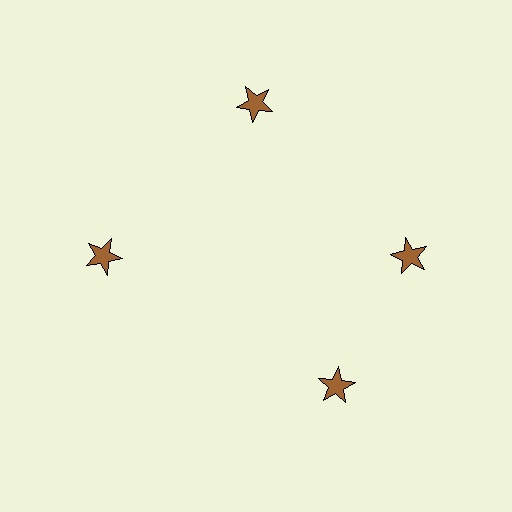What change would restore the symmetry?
The symmetry would be restored by rotating it back into even spacing with its neighbors so that all 4 stars sit at equal angles and equal distance from the center.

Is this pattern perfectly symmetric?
No. The 4 brown stars are arranged in a ring, but one element near the 6 o'clock position is rotated out of alignment along the ring, breaking the 4-fold rotational symmetry.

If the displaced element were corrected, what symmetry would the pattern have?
It would have 4-fold rotational symmetry — the pattern would map onto itself every 90 degrees.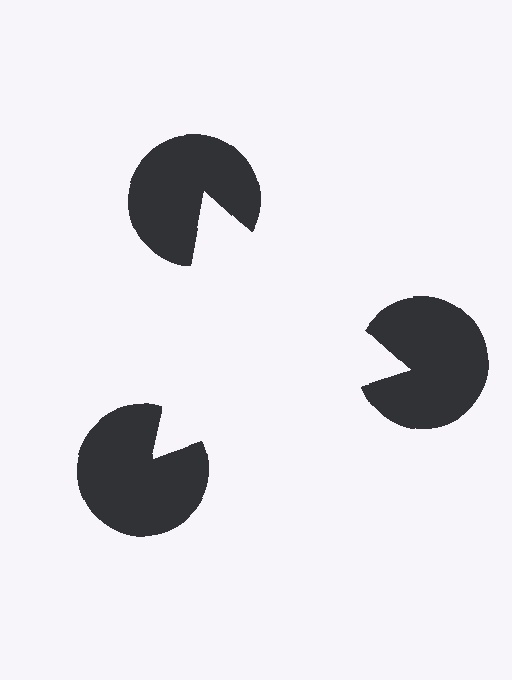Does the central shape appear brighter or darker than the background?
It typically appears slightly brighter than the background, even though no actual brightness change is drawn.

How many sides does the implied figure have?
3 sides.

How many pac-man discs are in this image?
There are 3 — one at each vertex of the illusory triangle.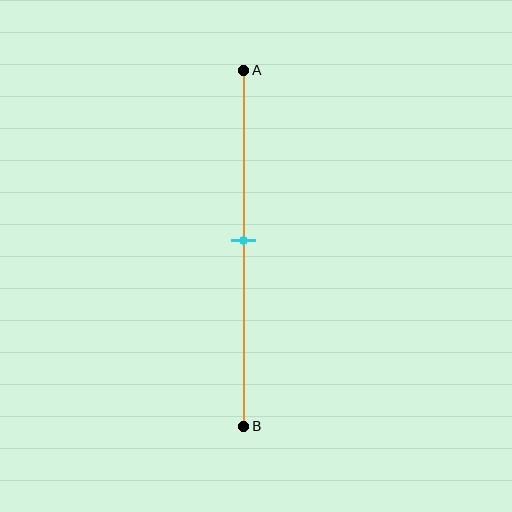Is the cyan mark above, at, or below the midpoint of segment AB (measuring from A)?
The cyan mark is approximately at the midpoint of segment AB.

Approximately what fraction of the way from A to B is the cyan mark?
The cyan mark is approximately 50% of the way from A to B.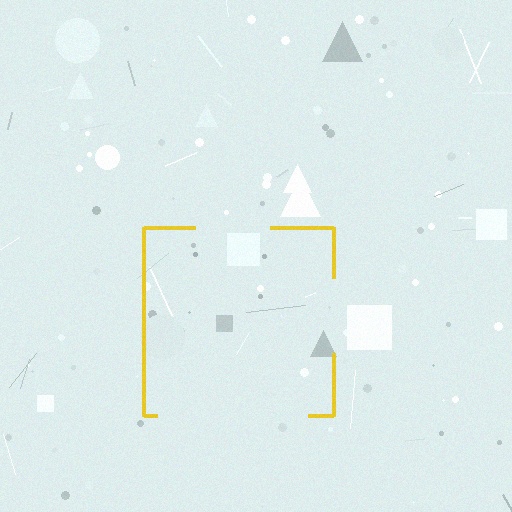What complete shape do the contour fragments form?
The contour fragments form a square.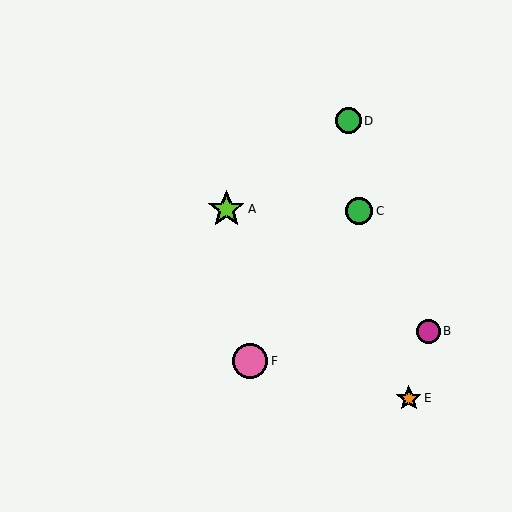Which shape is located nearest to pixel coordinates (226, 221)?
The lime star (labeled A) at (226, 209) is nearest to that location.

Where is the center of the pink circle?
The center of the pink circle is at (250, 361).